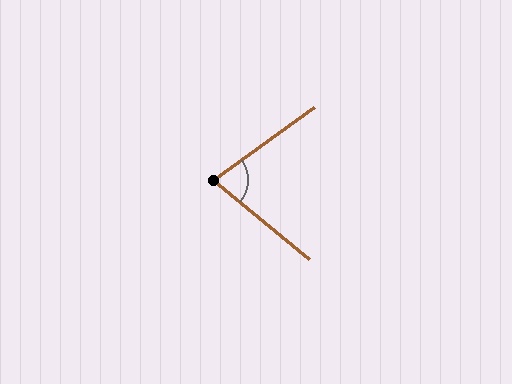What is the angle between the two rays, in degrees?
Approximately 75 degrees.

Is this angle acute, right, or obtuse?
It is acute.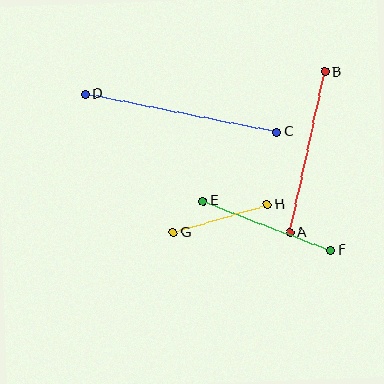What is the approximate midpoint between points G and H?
The midpoint is at approximately (220, 218) pixels.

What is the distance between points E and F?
The distance is approximately 137 pixels.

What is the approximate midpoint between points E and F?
The midpoint is at approximately (267, 225) pixels.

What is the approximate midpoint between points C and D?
The midpoint is at approximately (181, 113) pixels.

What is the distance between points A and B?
The distance is approximately 165 pixels.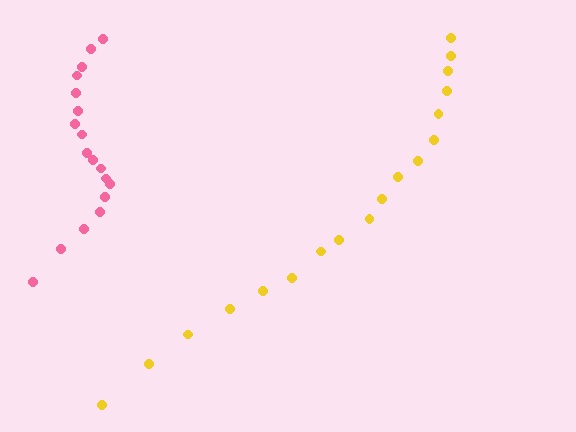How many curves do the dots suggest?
There are 2 distinct paths.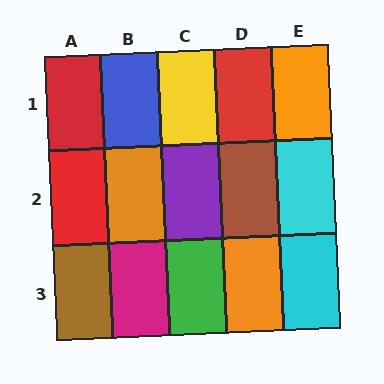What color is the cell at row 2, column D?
Brown.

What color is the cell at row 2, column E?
Cyan.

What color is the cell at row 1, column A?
Red.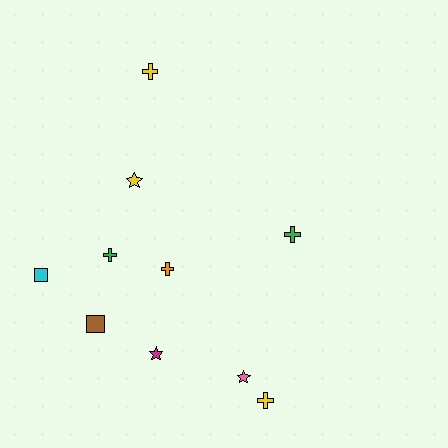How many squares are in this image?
There are 2 squares.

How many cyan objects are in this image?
There is 1 cyan object.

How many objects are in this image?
There are 10 objects.